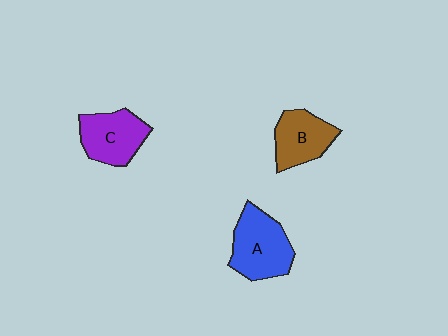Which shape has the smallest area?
Shape B (brown).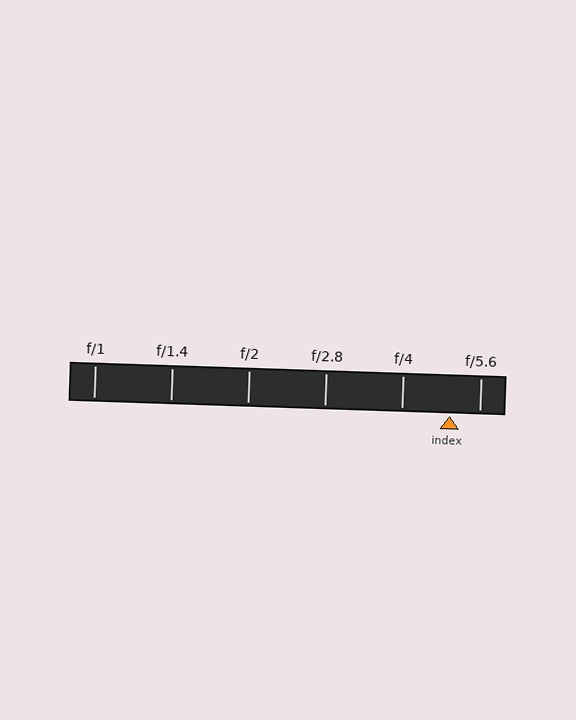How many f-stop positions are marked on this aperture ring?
There are 6 f-stop positions marked.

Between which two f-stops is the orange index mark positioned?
The index mark is between f/4 and f/5.6.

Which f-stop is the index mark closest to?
The index mark is closest to f/5.6.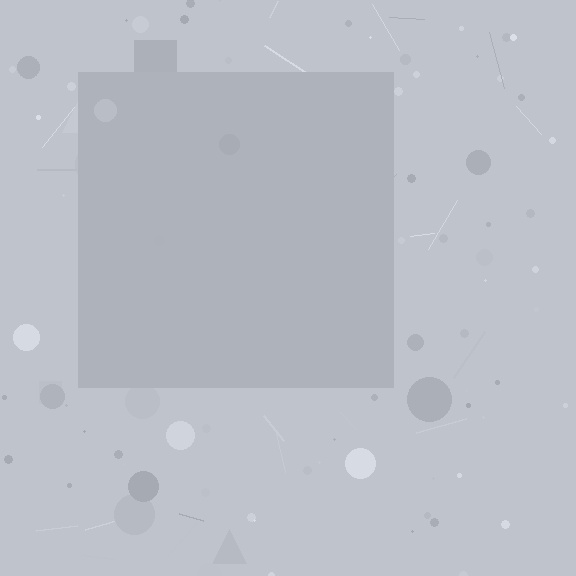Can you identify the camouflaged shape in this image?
The camouflaged shape is a square.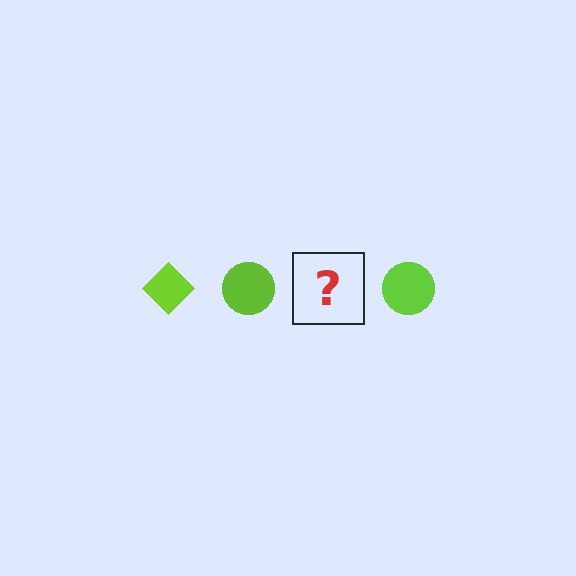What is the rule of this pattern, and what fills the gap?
The rule is that the pattern cycles through diamond, circle shapes in lime. The gap should be filled with a lime diamond.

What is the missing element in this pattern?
The missing element is a lime diamond.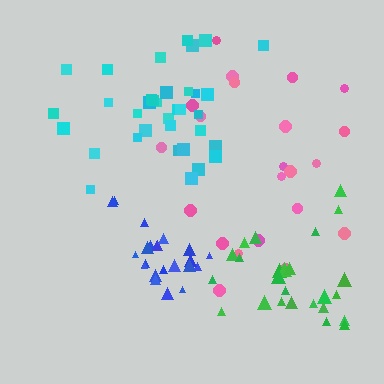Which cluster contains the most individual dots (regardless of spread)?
Cyan (35).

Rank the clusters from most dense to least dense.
blue, cyan, green, pink.